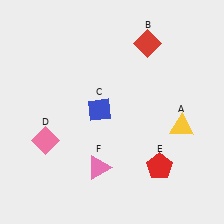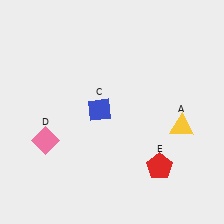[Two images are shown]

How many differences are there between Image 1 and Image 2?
There are 2 differences between the two images.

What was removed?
The red diamond (B), the pink triangle (F) were removed in Image 2.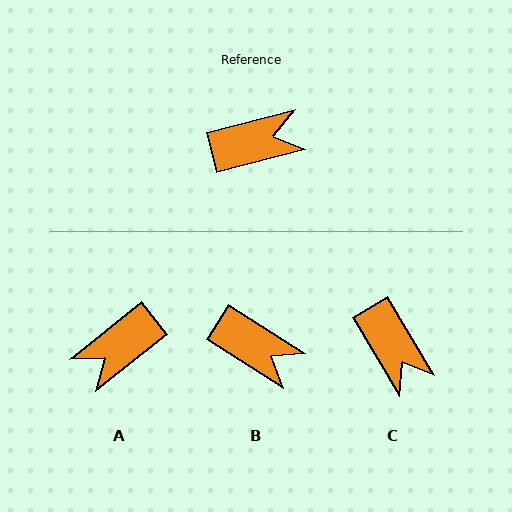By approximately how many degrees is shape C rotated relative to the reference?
Approximately 74 degrees clockwise.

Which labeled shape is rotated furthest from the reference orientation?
A, about 156 degrees away.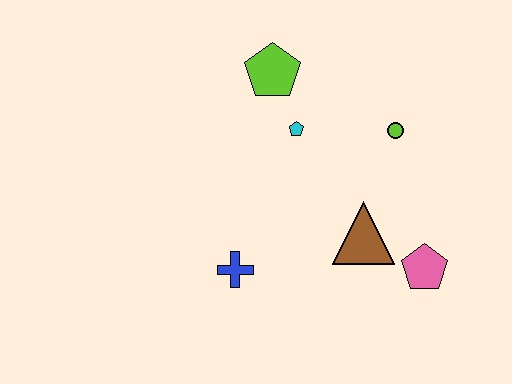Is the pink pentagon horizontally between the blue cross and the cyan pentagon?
No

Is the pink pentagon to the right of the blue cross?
Yes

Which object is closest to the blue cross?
The brown triangle is closest to the blue cross.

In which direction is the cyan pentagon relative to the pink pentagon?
The cyan pentagon is above the pink pentagon.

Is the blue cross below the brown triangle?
Yes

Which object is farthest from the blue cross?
The lime circle is farthest from the blue cross.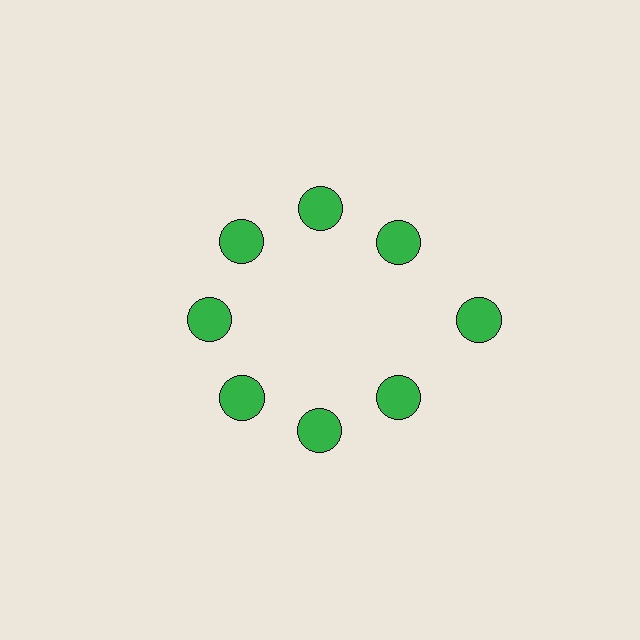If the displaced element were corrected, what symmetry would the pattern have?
It would have 8-fold rotational symmetry — the pattern would map onto itself every 45 degrees.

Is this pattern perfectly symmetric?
No. The 8 green circles are arranged in a ring, but one element near the 3 o'clock position is pushed outward from the center, breaking the 8-fold rotational symmetry.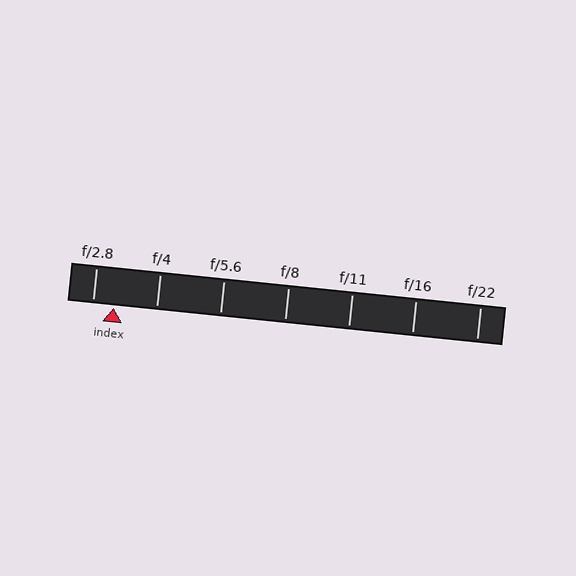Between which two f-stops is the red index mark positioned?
The index mark is between f/2.8 and f/4.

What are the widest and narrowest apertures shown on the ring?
The widest aperture shown is f/2.8 and the narrowest is f/22.